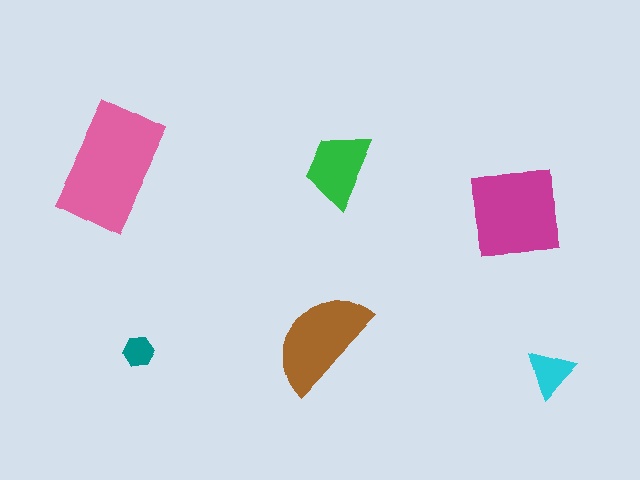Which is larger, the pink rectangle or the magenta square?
The pink rectangle.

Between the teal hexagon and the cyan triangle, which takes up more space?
The cyan triangle.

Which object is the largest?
The pink rectangle.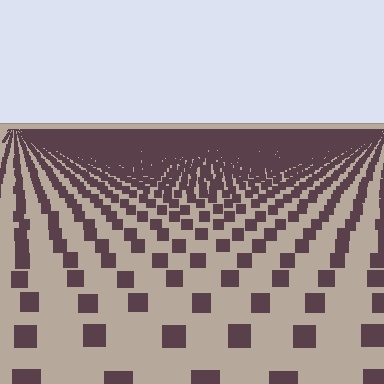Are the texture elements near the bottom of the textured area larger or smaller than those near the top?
Larger. Near the bottom, elements are closer to the viewer and appear at a bigger on-screen size.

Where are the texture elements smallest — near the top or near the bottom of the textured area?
Near the top.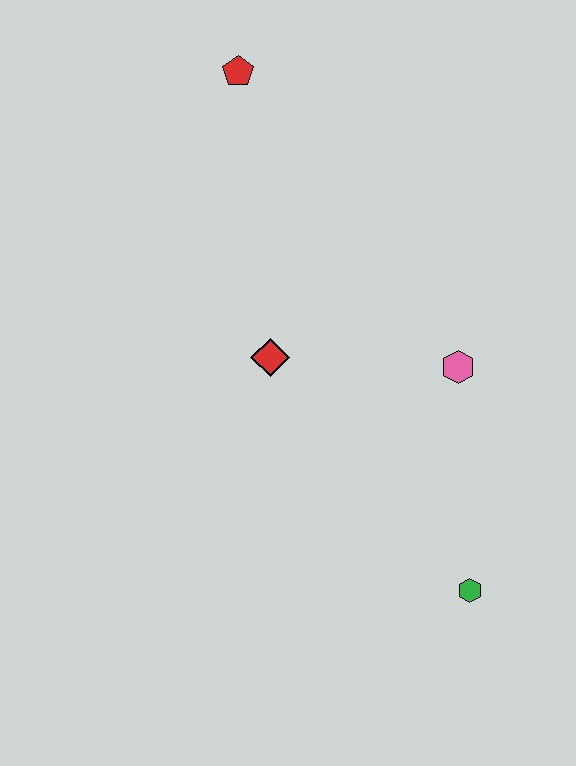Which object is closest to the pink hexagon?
The red diamond is closest to the pink hexagon.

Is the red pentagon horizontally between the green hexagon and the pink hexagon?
No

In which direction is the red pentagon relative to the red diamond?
The red pentagon is above the red diamond.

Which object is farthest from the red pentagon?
The green hexagon is farthest from the red pentagon.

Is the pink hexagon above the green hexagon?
Yes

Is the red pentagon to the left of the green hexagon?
Yes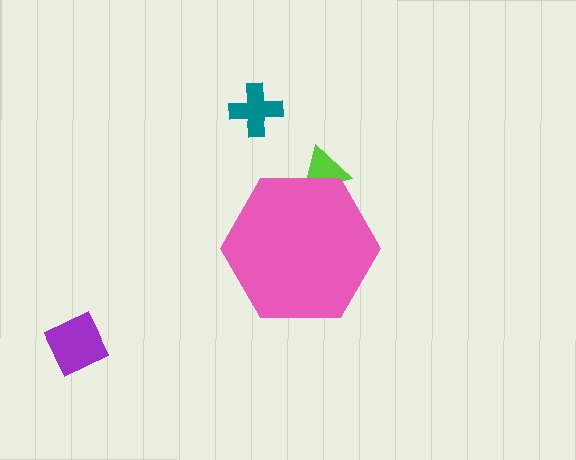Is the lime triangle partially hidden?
Yes, the lime triangle is partially hidden behind the pink hexagon.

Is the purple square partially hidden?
No, the purple square is fully visible.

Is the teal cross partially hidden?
No, the teal cross is fully visible.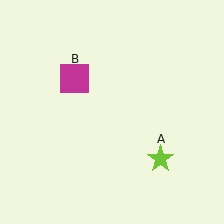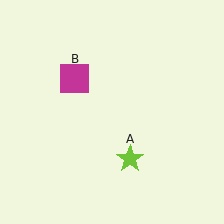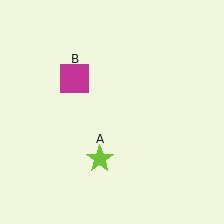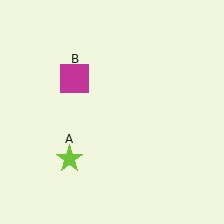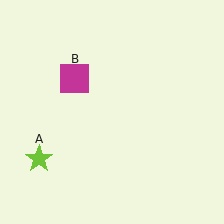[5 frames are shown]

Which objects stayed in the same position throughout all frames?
Magenta square (object B) remained stationary.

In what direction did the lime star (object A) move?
The lime star (object A) moved left.